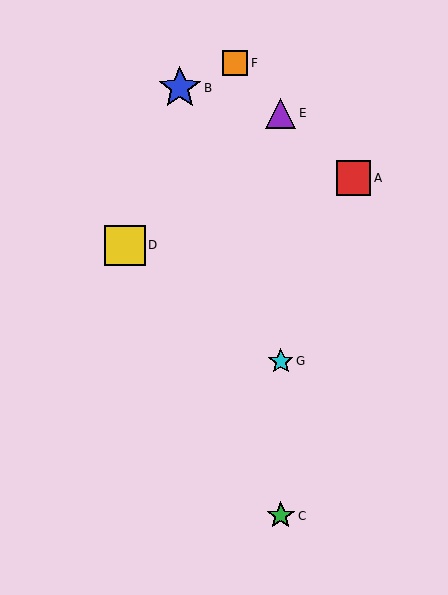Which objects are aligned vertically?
Objects C, E, G are aligned vertically.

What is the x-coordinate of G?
Object G is at x≈281.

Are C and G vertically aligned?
Yes, both are at x≈281.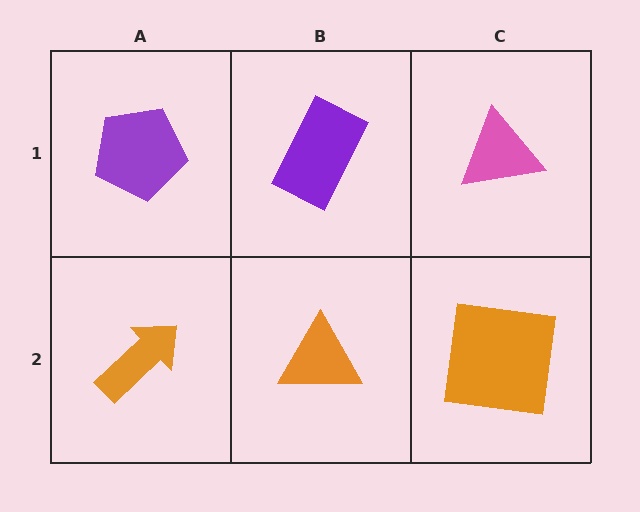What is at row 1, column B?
A purple rectangle.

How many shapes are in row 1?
3 shapes.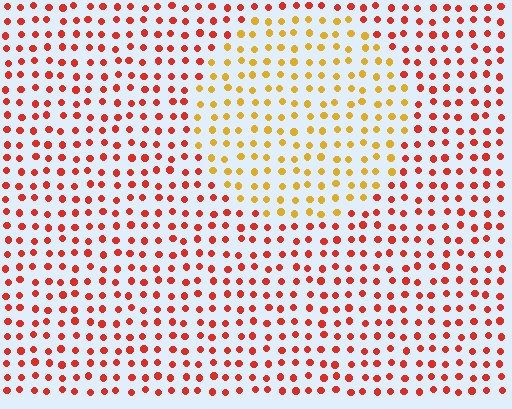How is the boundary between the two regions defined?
The boundary is defined purely by a slight shift in hue (about 42 degrees). Spacing, size, and orientation are identical on both sides.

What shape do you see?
I see a circle.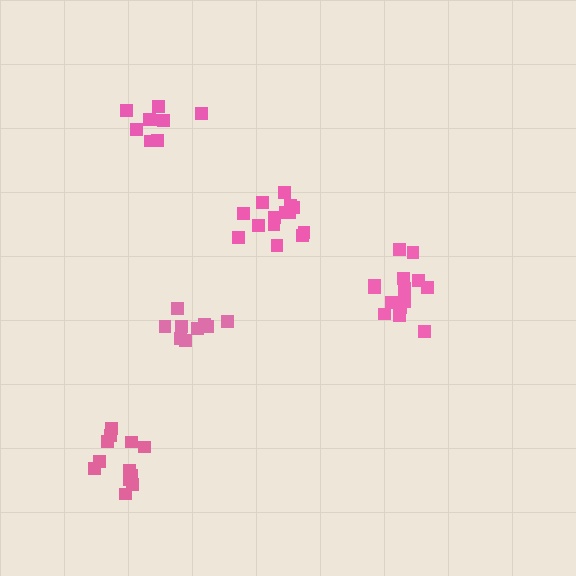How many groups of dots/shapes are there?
There are 5 groups.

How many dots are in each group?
Group 1: 14 dots, Group 2: 14 dots, Group 3: 9 dots, Group 4: 9 dots, Group 5: 12 dots (58 total).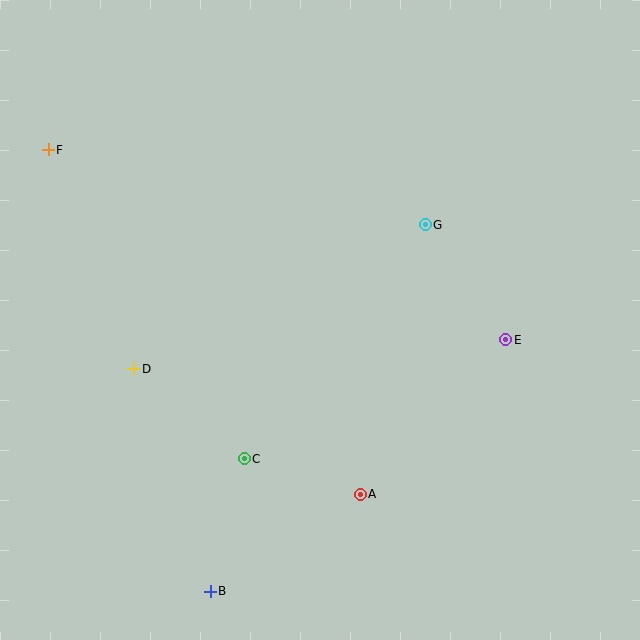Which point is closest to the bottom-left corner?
Point B is closest to the bottom-left corner.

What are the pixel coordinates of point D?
Point D is at (134, 369).